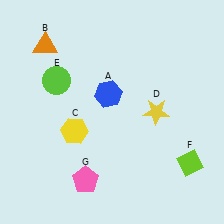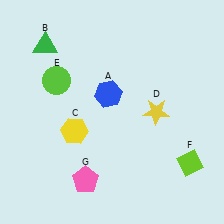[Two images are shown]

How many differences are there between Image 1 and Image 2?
There is 1 difference between the two images.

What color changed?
The triangle (B) changed from orange in Image 1 to green in Image 2.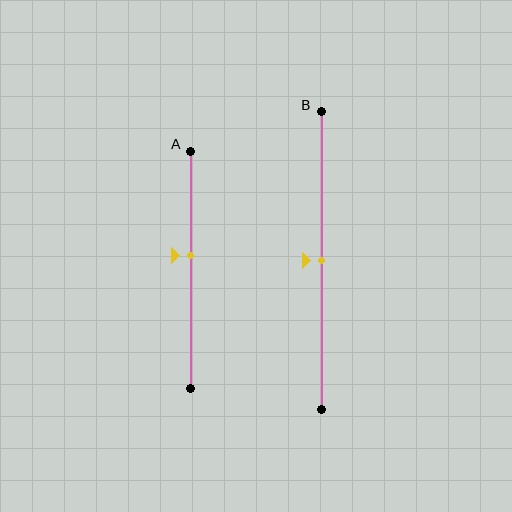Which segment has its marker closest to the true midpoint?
Segment B has its marker closest to the true midpoint.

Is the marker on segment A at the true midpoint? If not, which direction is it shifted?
No, the marker on segment A is shifted upward by about 6% of the segment length.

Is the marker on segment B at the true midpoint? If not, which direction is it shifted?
Yes, the marker on segment B is at the true midpoint.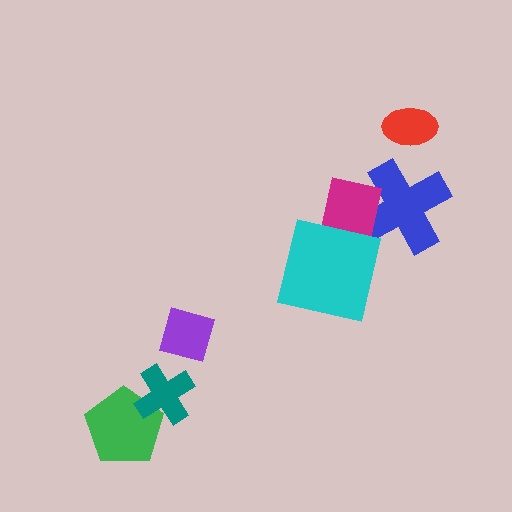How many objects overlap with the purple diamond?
0 objects overlap with the purple diamond.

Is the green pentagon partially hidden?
Yes, it is partially covered by another shape.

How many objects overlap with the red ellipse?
0 objects overlap with the red ellipse.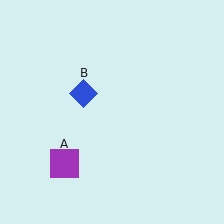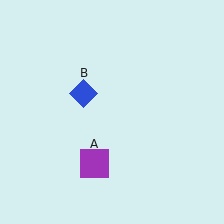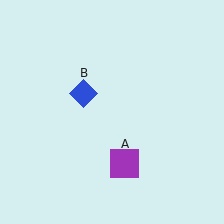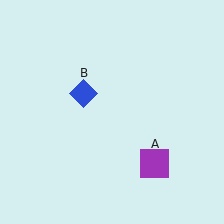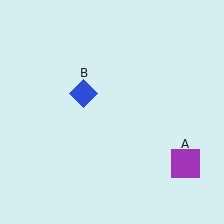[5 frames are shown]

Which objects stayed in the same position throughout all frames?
Blue diamond (object B) remained stationary.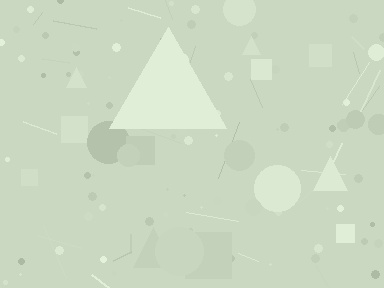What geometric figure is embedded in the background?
A triangle is embedded in the background.